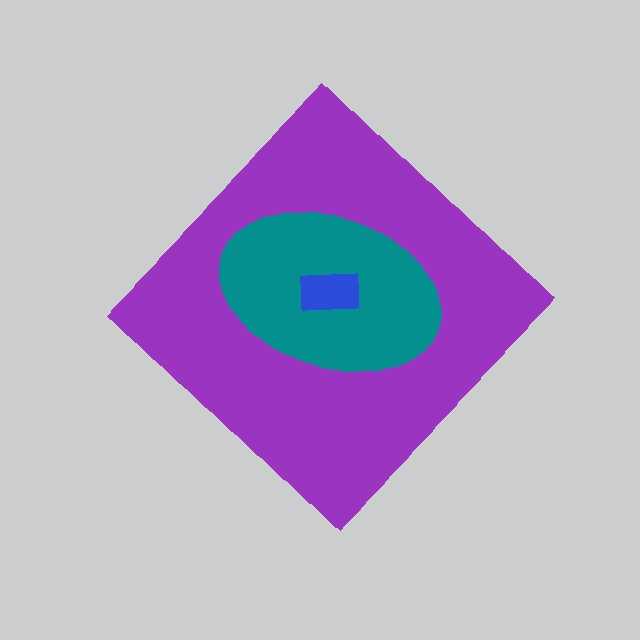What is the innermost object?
The blue rectangle.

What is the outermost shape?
The purple diamond.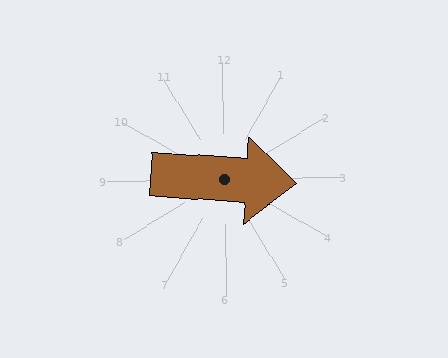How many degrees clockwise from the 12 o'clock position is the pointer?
Approximately 95 degrees.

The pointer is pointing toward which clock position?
Roughly 3 o'clock.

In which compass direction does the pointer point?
East.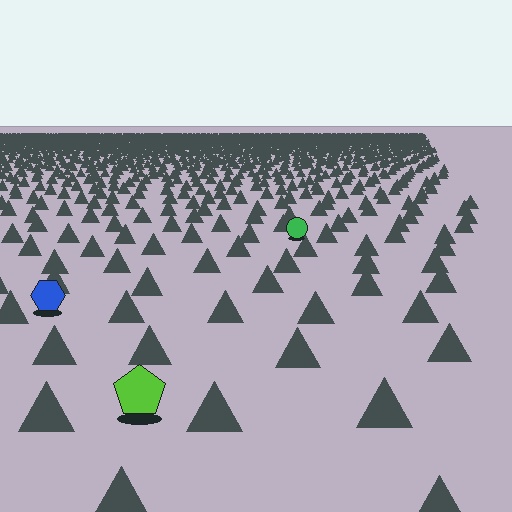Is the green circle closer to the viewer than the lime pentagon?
No. The lime pentagon is closer — you can tell from the texture gradient: the ground texture is coarser near it.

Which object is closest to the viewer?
The lime pentagon is closest. The texture marks near it are larger and more spread out.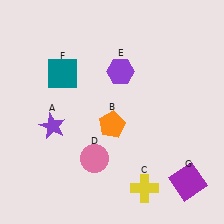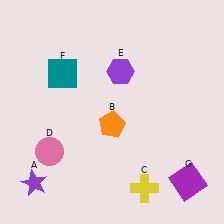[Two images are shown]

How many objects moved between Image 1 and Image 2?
2 objects moved between the two images.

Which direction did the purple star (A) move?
The purple star (A) moved down.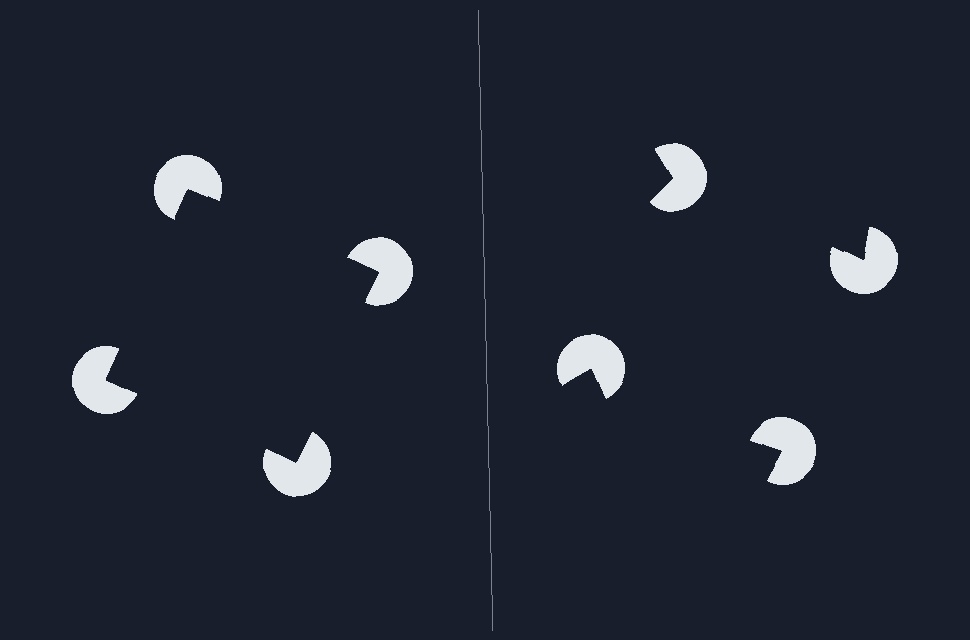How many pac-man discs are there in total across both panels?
8 — 4 on each side.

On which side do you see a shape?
An illusory square appears on the left side. On the right side the wedge cuts are rotated, so no coherent shape forms.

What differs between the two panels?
The pac-man discs are positioned identically on both sides; only the wedge orientations differ. On the left they align to a square; on the right they are misaligned.